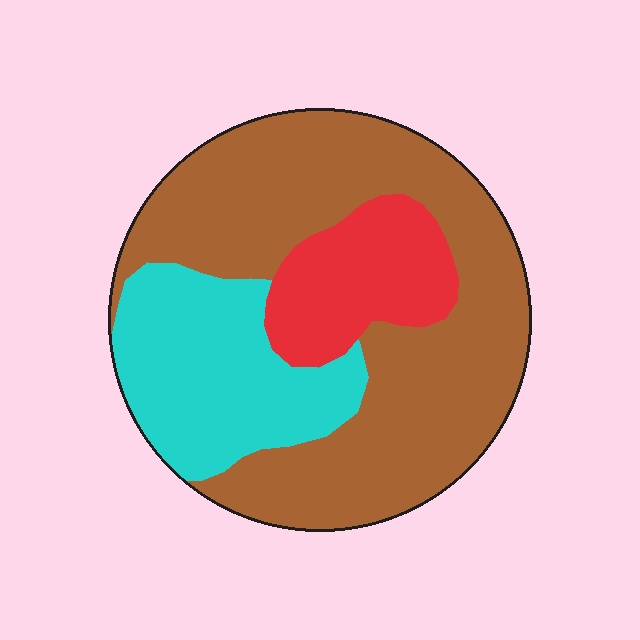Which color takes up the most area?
Brown, at roughly 60%.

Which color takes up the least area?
Red, at roughly 15%.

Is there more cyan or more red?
Cyan.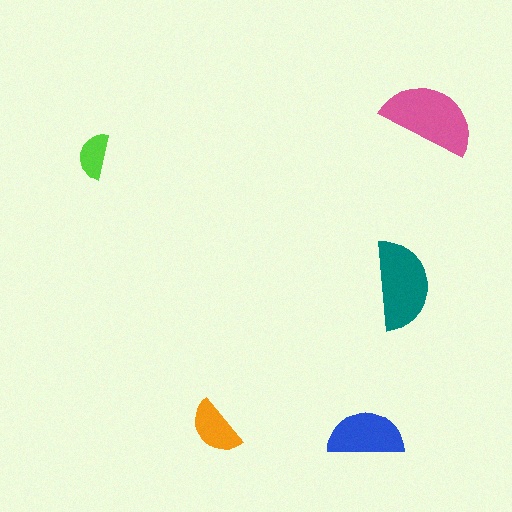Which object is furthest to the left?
The lime semicircle is leftmost.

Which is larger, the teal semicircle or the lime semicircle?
The teal one.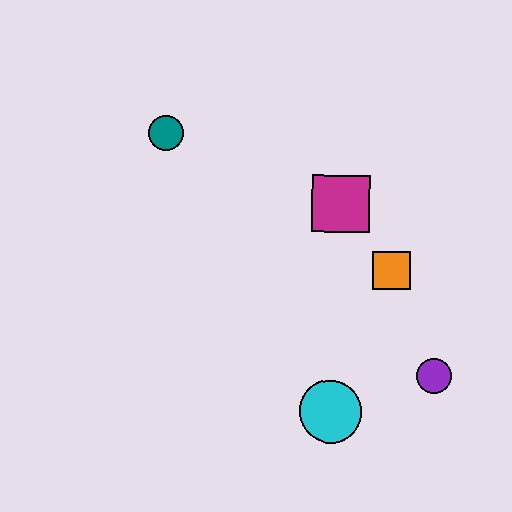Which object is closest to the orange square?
The magenta square is closest to the orange square.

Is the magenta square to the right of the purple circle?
No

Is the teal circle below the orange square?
No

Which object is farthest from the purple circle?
The teal circle is farthest from the purple circle.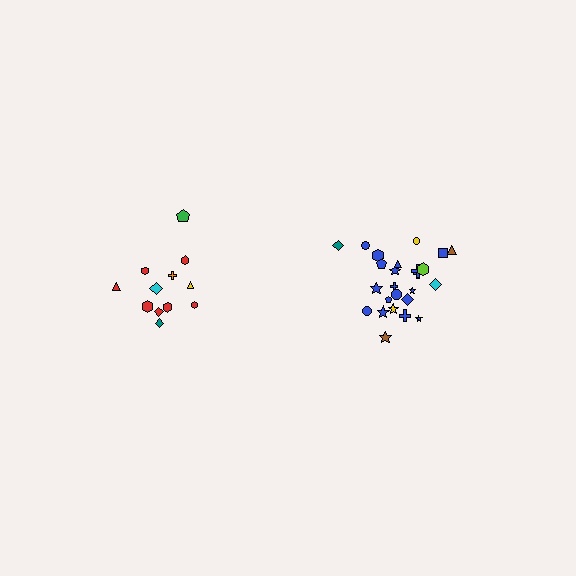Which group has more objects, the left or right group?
The right group.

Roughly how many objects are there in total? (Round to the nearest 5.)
Roughly 35 objects in total.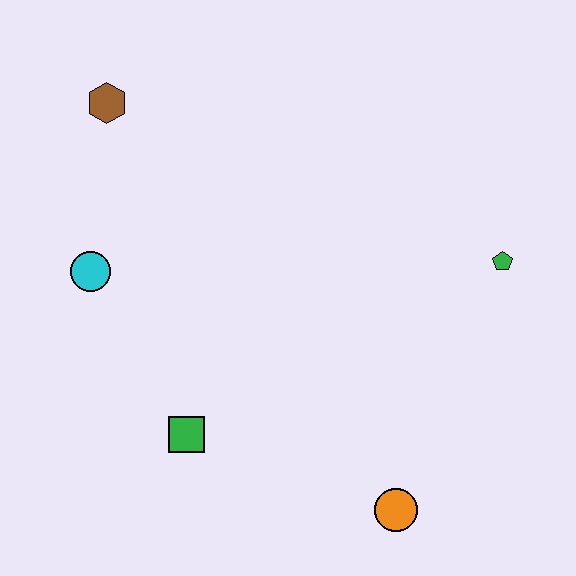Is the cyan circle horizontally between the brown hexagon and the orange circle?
No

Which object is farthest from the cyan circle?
The green pentagon is farthest from the cyan circle.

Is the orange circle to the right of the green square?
Yes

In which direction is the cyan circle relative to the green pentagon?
The cyan circle is to the left of the green pentagon.